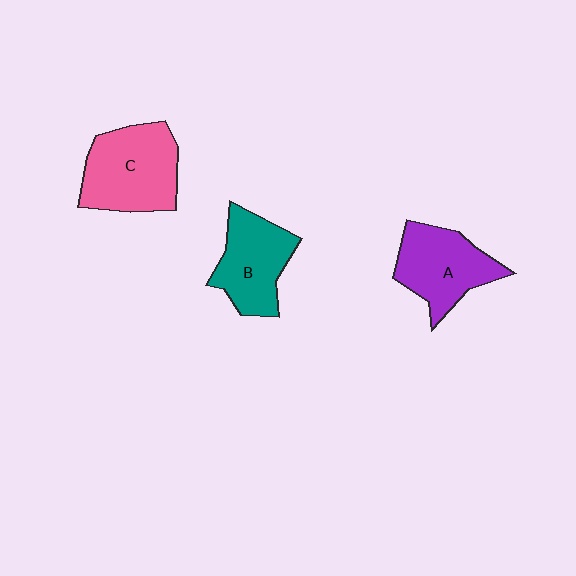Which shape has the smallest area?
Shape B (teal).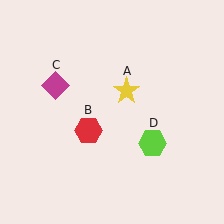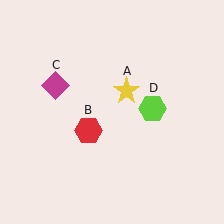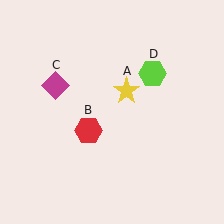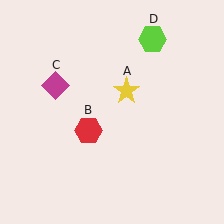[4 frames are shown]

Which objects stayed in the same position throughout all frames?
Yellow star (object A) and red hexagon (object B) and magenta diamond (object C) remained stationary.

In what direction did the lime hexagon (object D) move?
The lime hexagon (object D) moved up.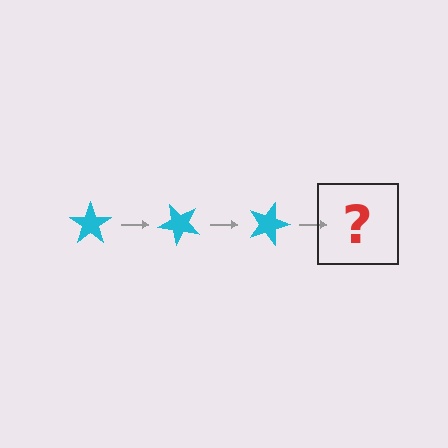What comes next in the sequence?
The next element should be a cyan star rotated 135 degrees.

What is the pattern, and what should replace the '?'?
The pattern is that the star rotates 45 degrees each step. The '?' should be a cyan star rotated 135 degrees.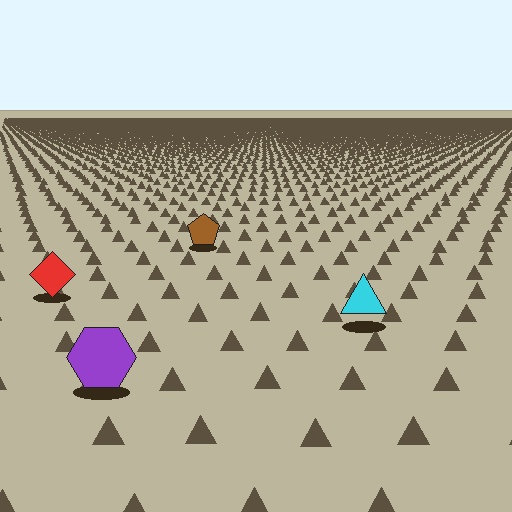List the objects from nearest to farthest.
From nearest to farthest: the purple hexagon, the cyan triangle, the red diamond, the brown pentagon.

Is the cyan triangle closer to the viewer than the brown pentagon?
Yes. The cyan triangle is closer — you can tell from the texture gradient: the ground texture is coarser near it.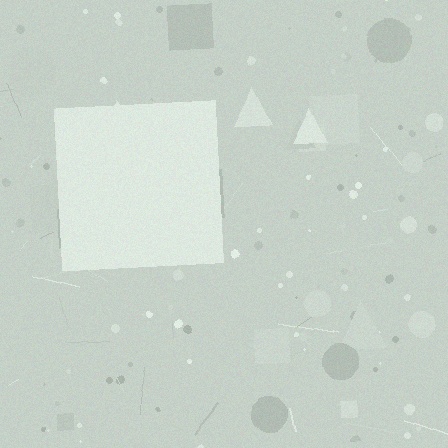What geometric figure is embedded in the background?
A square is embedded in the background.